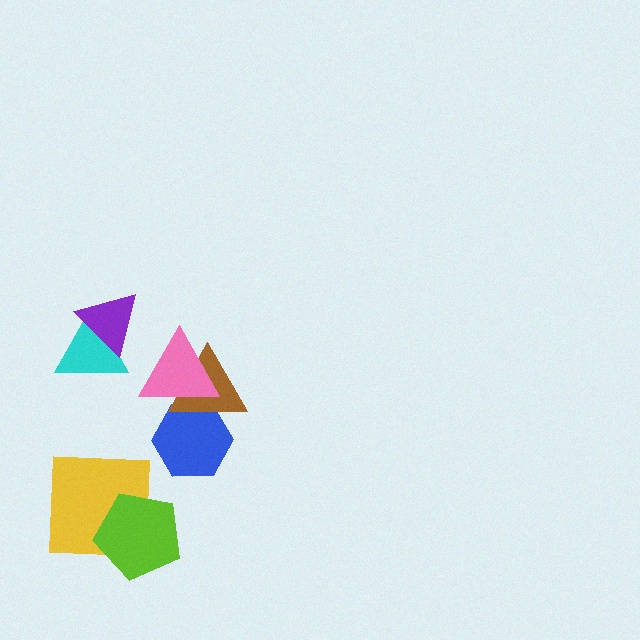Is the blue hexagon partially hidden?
Yes, it is partially covered by another shape.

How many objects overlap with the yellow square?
1 object overlaps with the yellow square.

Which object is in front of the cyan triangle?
The purple triangle is in front of the cyan triangle.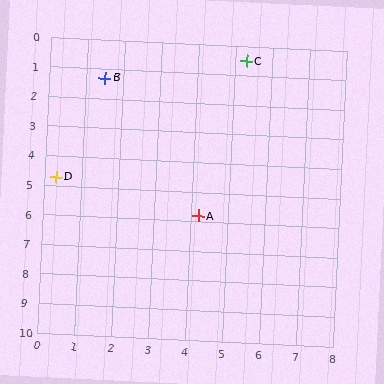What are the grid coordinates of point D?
Point D is at approximately (0.3, 4.7).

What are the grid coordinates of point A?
Point A is at approximately (4.2, 5.8).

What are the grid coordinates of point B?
Point B is at approximately (1.5, 1.3).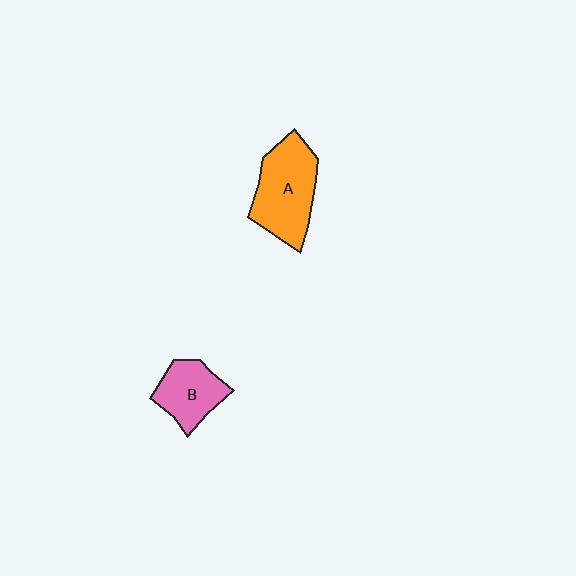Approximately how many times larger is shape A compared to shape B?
Approximately 1.5 times.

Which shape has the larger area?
Shape A (orange).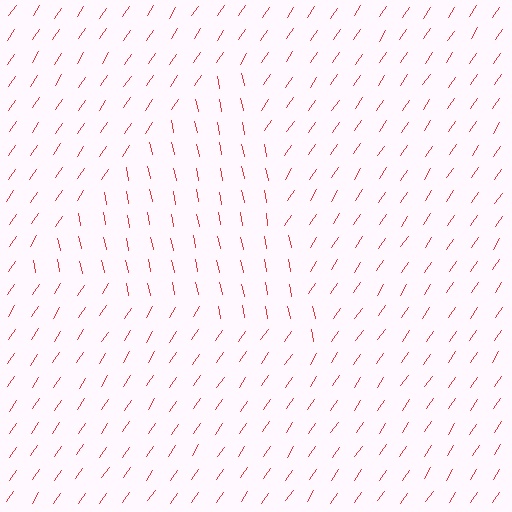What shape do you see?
I see a triangle.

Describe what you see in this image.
The image is filled with small red line segments. A triangle region in the image has lines oriented differently from the surrounding lines, creating a visible texture boundary.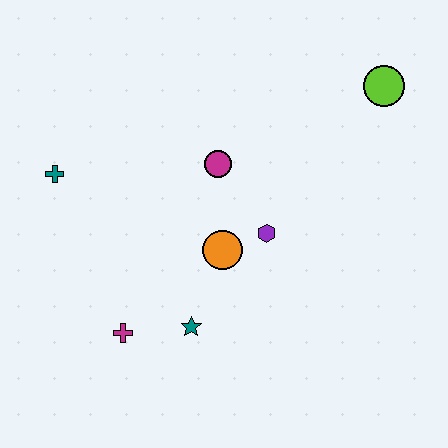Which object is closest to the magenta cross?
The teal star is closest to the magenta cross.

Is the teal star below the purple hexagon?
Yes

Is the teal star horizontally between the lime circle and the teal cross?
Yes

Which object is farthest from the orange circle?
The lime circle is farthest from the orange circle.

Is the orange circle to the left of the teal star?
No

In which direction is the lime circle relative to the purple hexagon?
The lime circle is above the purple hexagon.